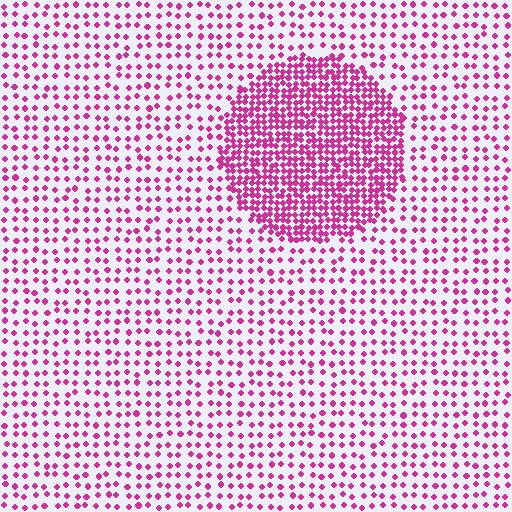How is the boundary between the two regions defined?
The boundary is defined by a change in element density (approximately 2.7x ratio). All elements are the same color, size, and shape.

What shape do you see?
I see a circle.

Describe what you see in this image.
The image contains small magenta elements arranged at two different densities. A circle-shaped region is visible where the elements are more densely packed than the surrounding area.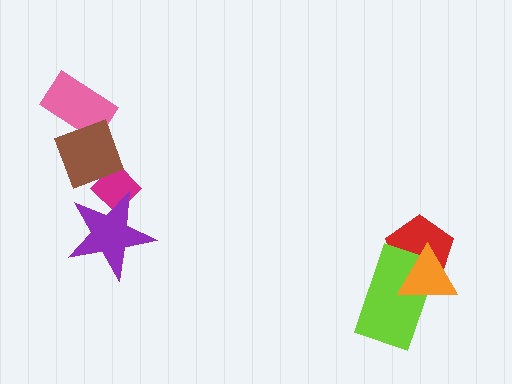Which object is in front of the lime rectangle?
The orange triangle is in front of the lime rectangle.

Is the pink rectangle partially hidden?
Yes, it is partially covered by another shape.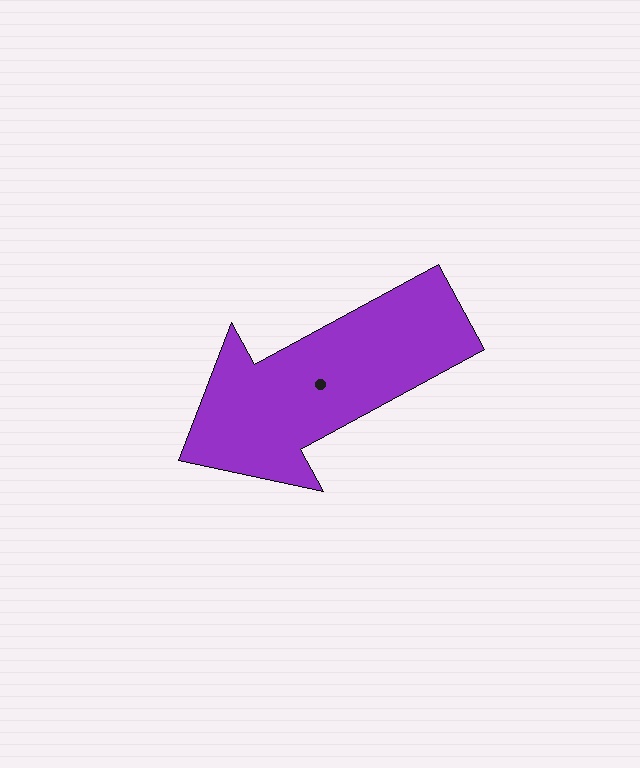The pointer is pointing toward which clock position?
Roughly 8 o'clock.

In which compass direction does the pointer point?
Southwest.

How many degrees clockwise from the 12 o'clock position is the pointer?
Approximately 242 degrees.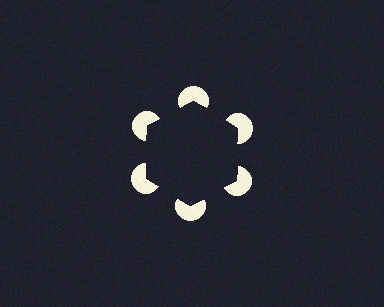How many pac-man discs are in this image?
There are 6 — one at each vertex of the illusory hexagon.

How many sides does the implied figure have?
6 sides.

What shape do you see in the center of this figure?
An illusory hexagon — its edges are inferred from the aligned wedge cuts in the pac-man discs, not physically drawn.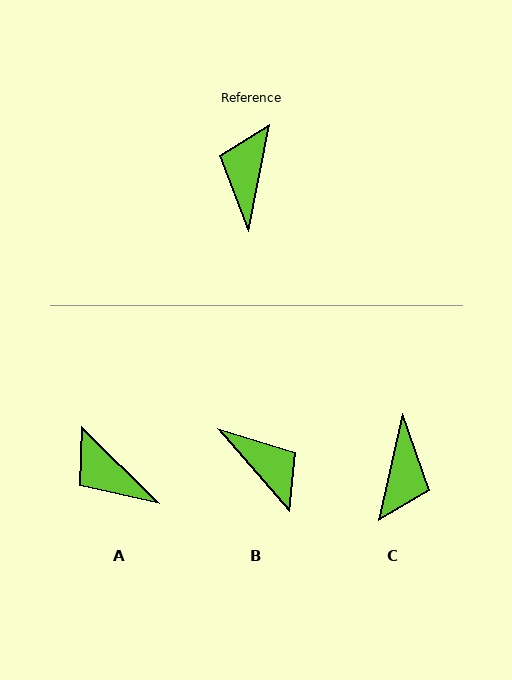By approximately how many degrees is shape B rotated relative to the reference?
Approximately 128 degrees clockwise.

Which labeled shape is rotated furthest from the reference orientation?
C, about 179 degrees away.